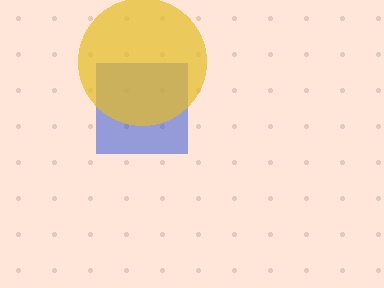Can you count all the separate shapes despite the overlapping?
Yes, there are 2 separate shapes.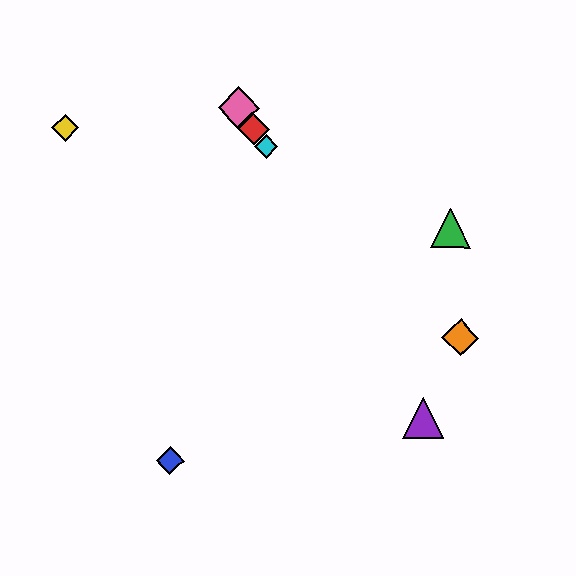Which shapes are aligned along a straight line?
The red diamond, the cyan diamond, the pink diamond are aligned along a straight line.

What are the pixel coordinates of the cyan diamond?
The cyan diamond is at (266, 146).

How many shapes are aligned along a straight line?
3 shapes (the red diamond, the cyan diamond, the pink diamond) are aligned along a straight line.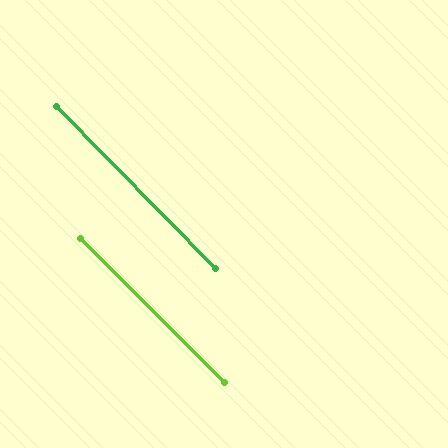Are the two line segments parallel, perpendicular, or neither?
Parallel — their directions differ by only 0.6°.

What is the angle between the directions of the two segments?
Approximately 1 degree.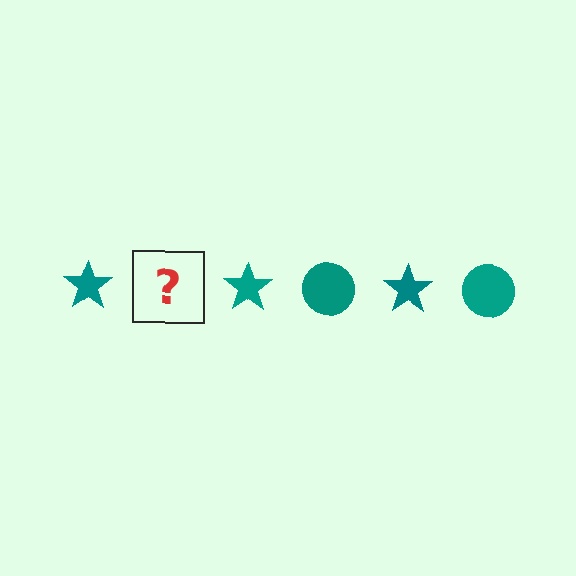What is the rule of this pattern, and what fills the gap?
The rule is that the pattern cycles through star, circle shapes in teal. The gap should be filled with a teal circle.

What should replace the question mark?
The question mark should be replaced with a teal circle.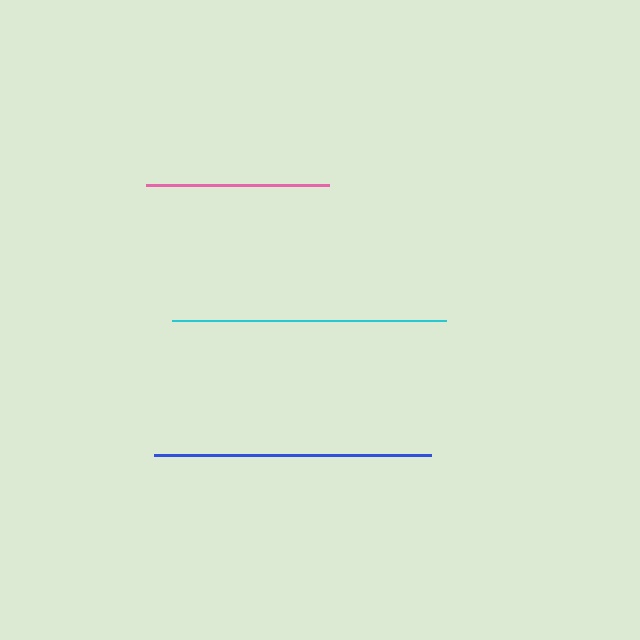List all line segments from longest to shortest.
From longest to shortest: blue, cyan, pink.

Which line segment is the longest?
The blue line is the longest at approximately 277 pixels.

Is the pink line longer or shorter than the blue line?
The blue line is longer than the pink line.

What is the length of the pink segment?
The pink segment is approximately 182 pixels long.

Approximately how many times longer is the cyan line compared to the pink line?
The cyan line is approximately 1.5 times the length of the pink line.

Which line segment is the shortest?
The pink line is the shortest at approximately 182 pixels.